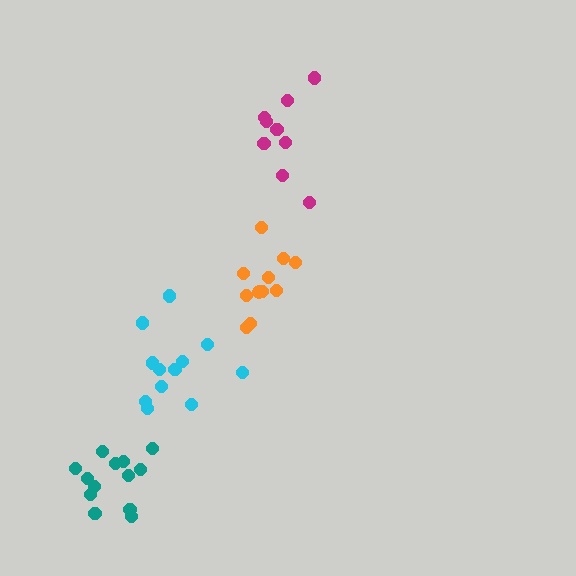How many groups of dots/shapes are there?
There are 4 groups.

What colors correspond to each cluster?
The clusters are colored: teal, magenta, orange, cyan.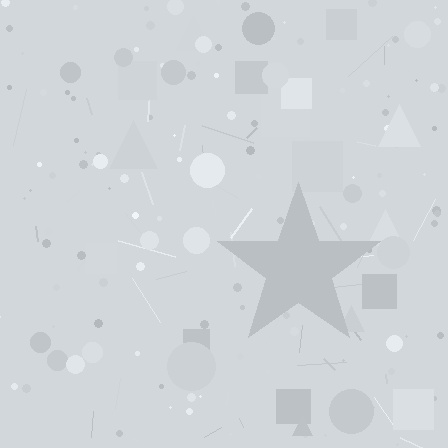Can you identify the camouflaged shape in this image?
The camouflaged shape is a star.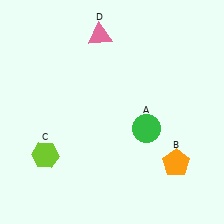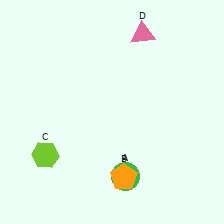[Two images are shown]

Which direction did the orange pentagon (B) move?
The orange pentagon (B) moved left.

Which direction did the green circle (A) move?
The green circle (A) moved down.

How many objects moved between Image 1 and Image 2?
3 objects moved between the two images.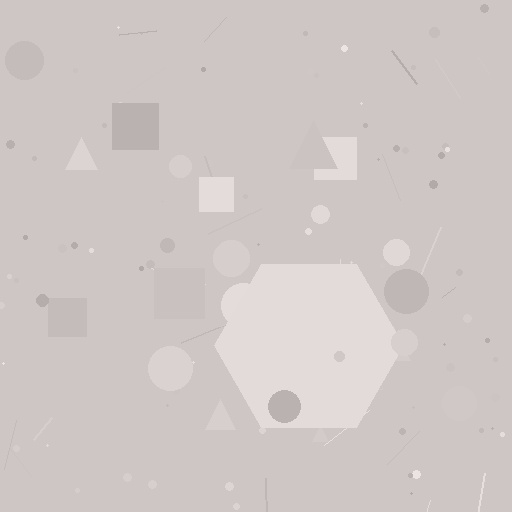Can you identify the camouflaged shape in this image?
The camouflaged shape is a hexagon.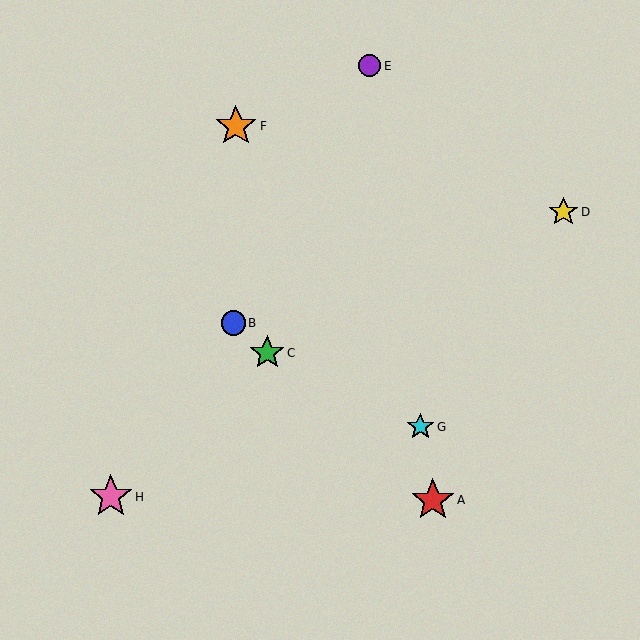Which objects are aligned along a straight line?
Objects A, B, C are aligned along a straight line.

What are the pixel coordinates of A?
Object A is at (433, 500).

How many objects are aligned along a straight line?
3 objects (A, B, C) are aligned along a straight line.